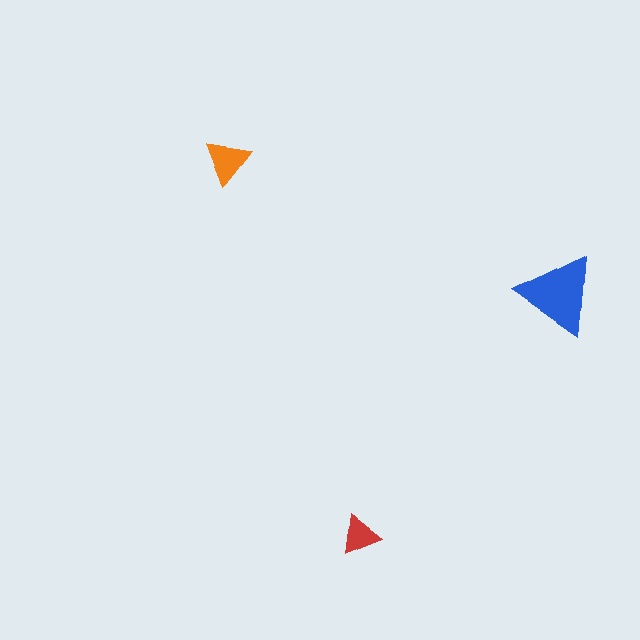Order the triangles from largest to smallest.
the blue one, the orange one, the red one.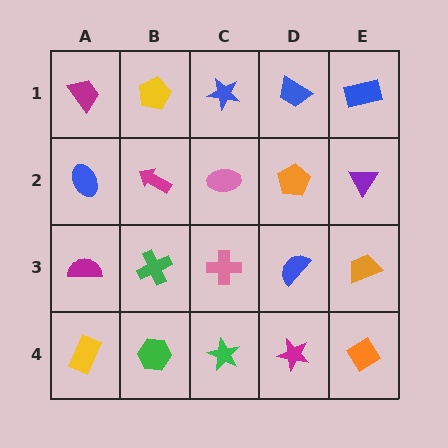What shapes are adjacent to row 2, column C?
A blue star (row 1, column C), a pink cross (row 3, column C), a magenta arrow (row 2, column B), an orange pentagon (row 2, column D).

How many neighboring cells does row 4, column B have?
3.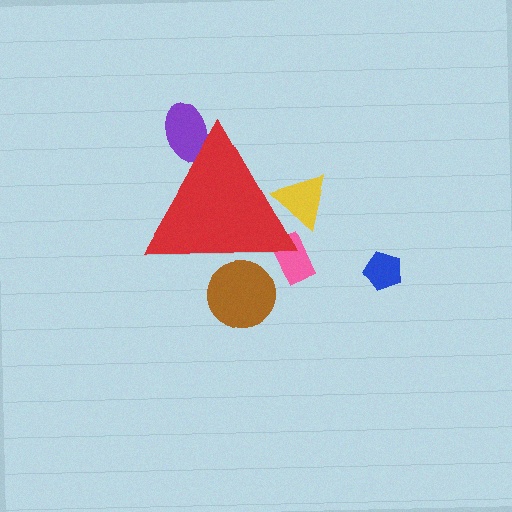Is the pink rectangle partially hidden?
Yes, the pink rectangle is partially hidden behind the red triangle.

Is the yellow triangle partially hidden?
Yes, the yellow triangle is partially hidden behind the red triangle.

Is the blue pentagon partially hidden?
No, the blue pentagon is fully visible.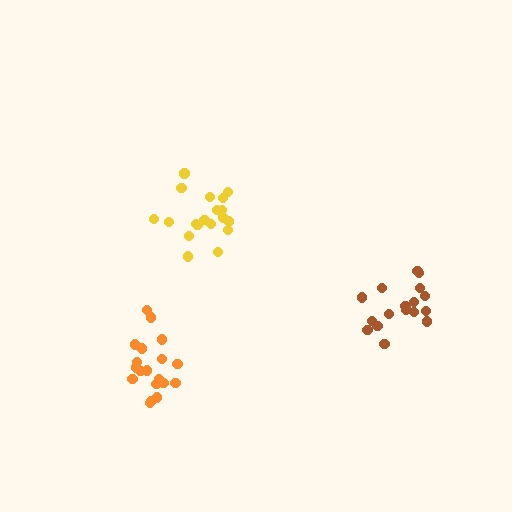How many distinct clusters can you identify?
There are 3 distinct clusters.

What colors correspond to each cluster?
The clusters are colored: brown, orange, yellow.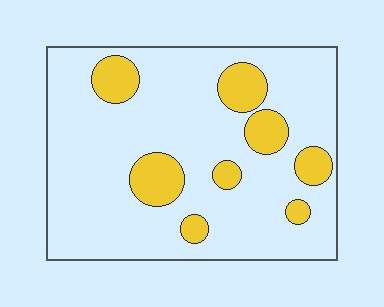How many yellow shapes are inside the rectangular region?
8.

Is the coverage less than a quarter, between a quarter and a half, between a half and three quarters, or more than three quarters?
Less than a quarter.